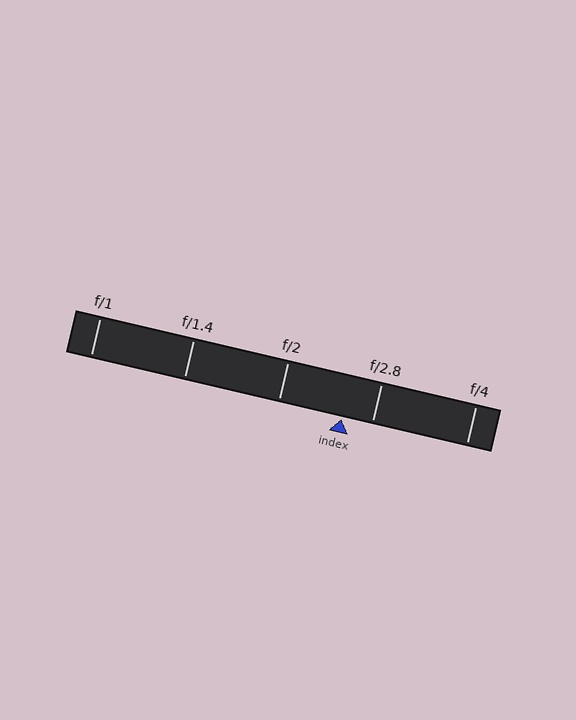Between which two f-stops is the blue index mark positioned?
The index mark is between f/2 and f/2.8.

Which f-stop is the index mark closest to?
The index mark is closest to f/2.8.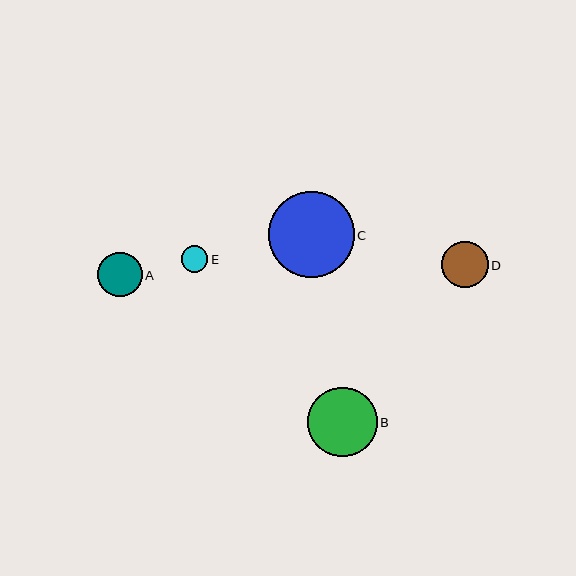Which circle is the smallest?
Circle E is the smallest with a size of approximately 27 pixels.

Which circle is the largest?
Circle C is the largest with a size of approximately 86 pixels.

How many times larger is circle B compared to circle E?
Circle B is approximately 2.6 times the size of circle E.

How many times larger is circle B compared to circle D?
Circle B is approximately 1.5 times the size of circle D.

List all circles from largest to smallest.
From largest to smallest: C, B, D, A, E.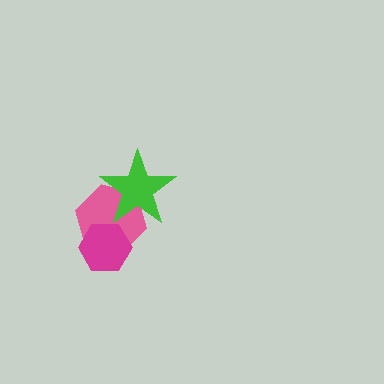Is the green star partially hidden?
No, no other shape covers it.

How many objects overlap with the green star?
1 object overlaps with the green star.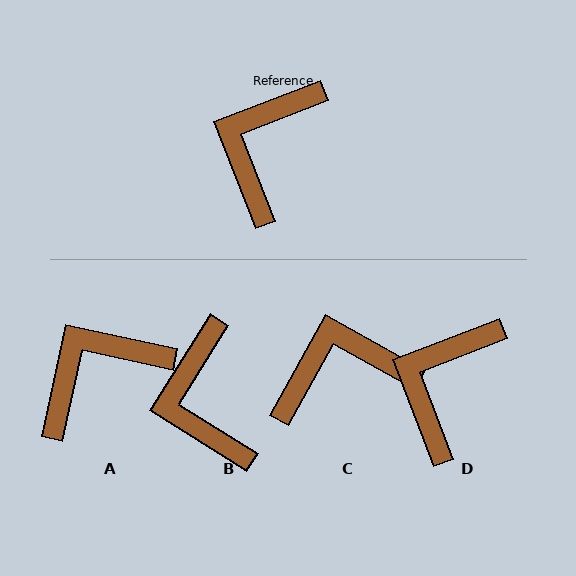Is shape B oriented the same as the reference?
No, it is off by about 37 degrees.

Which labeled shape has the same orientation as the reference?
D.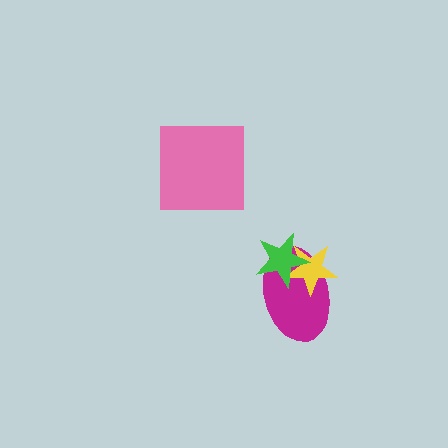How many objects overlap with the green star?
2 objects overlap with the green star.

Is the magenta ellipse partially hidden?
Yes, it is partially covered by another shape.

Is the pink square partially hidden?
No, no other shape covers it.